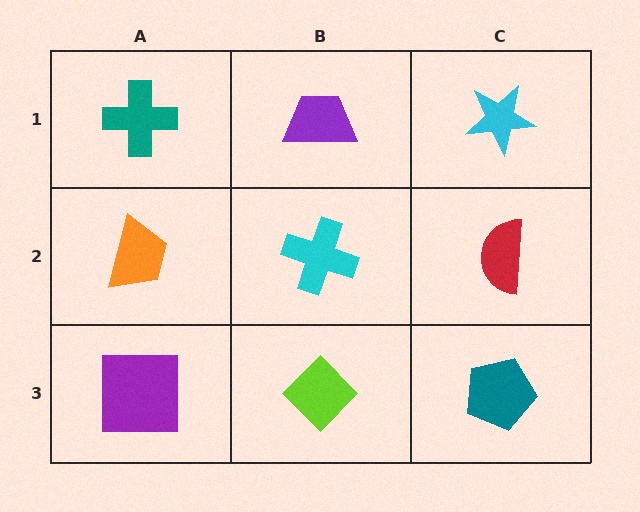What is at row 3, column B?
A lime diamond.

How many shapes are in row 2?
3 shapes.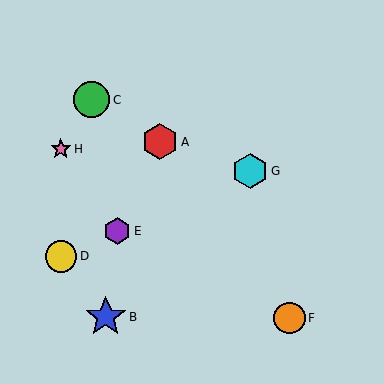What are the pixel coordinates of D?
Object D is at (61, 256).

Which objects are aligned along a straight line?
Objects D, E, G are aligned along a straight line.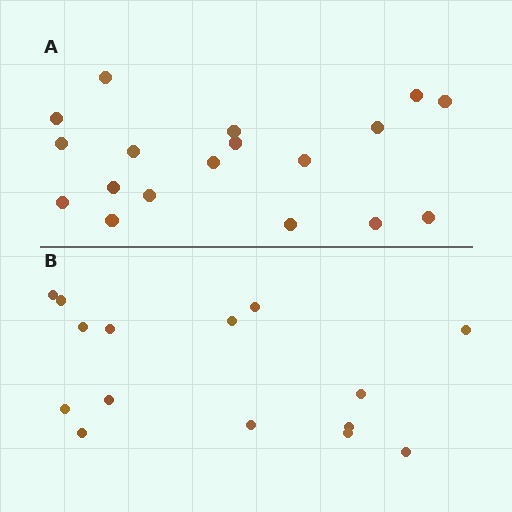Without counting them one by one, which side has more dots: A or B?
Region A (the top region) has more dots.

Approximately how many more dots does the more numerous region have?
Region A has just a few more — roughly 2 or 3 more dots than region B.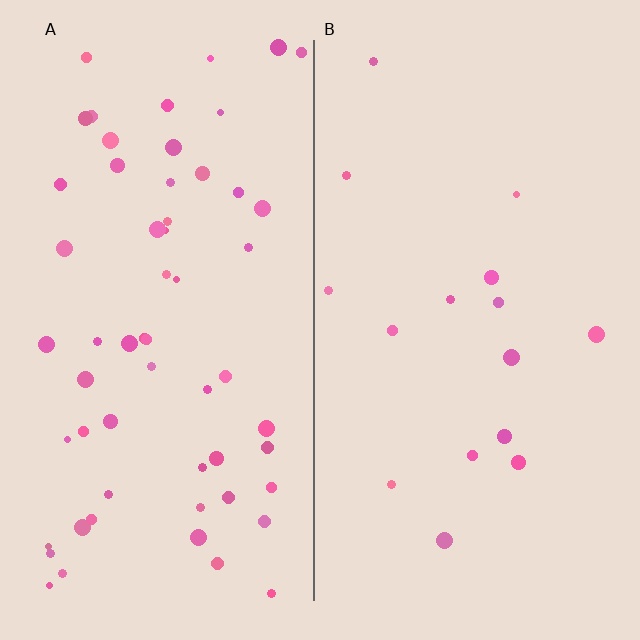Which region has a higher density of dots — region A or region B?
A (the left).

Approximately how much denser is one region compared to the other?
Approximately 3.7× — region A over region B.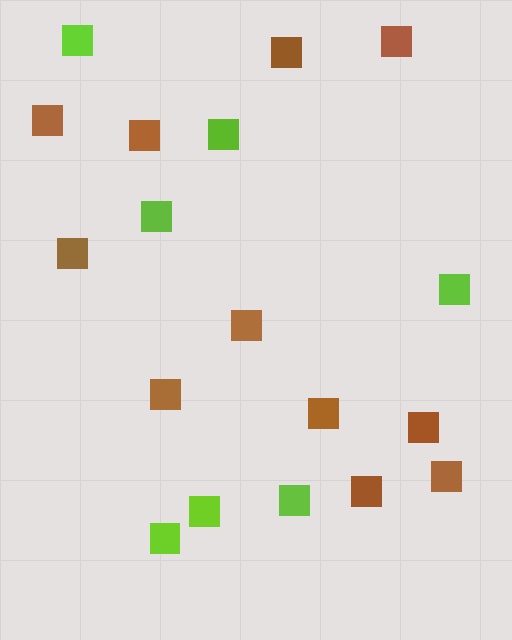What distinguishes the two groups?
There are 2 groups: one group of lime squares (7) and one group of brown squares (11).